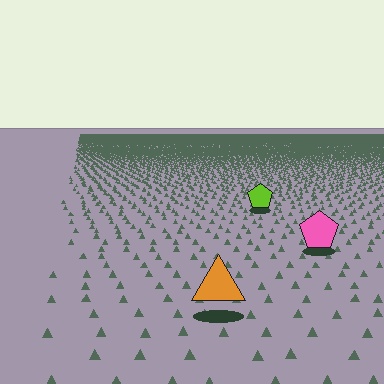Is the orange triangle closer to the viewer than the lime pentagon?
Yes. The orange triangle is closer — you can tell from the texture gradient: the ground texture is coarser near it.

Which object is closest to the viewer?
The orange triangle is closest. The texture marks near it are larger and more spread out.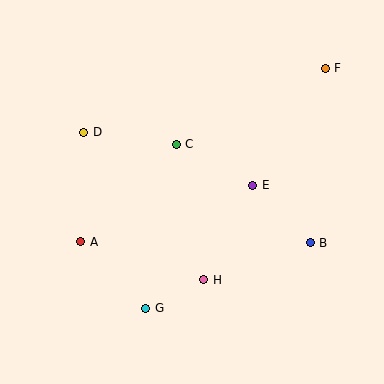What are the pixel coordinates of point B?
Point B is at (310, 243).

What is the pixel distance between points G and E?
The distance between G and E is 163 pixels.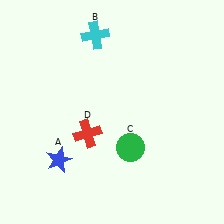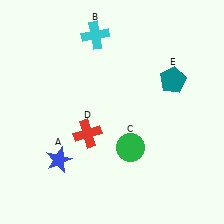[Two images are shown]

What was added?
A teal pentagon (E) was added in Image 2.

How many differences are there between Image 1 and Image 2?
There is 1 difference between the two images.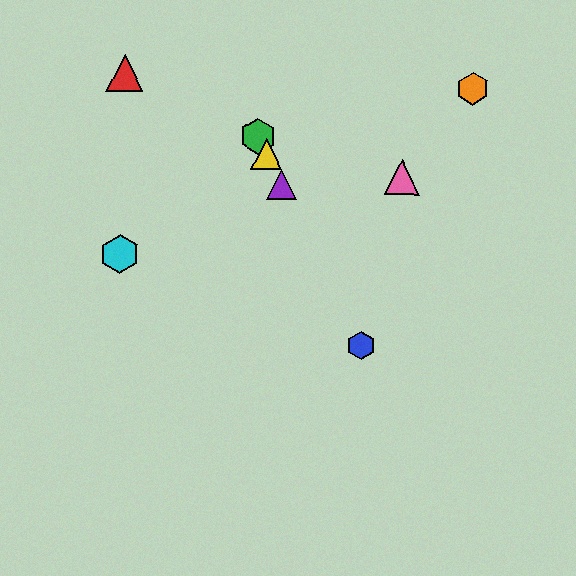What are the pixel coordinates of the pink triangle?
The pink triangle is at (402, 177).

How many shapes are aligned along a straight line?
4 shapes (the blue hexagon, the green hexagon, the yellow triangle, the purple triangle) are aligned along a straight line.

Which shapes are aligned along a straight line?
The blue hexagon, the green hexagon, the yellow triangle, the purple triangle are aligned along a straight line.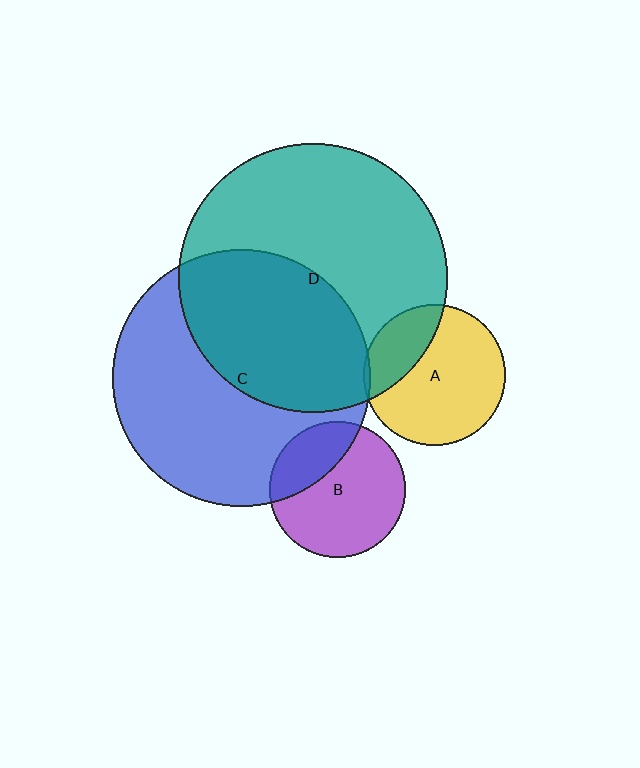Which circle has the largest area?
Circle D (teal).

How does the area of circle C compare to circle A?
Approximately 3.3 times.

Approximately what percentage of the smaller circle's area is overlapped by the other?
Approximately 30%.